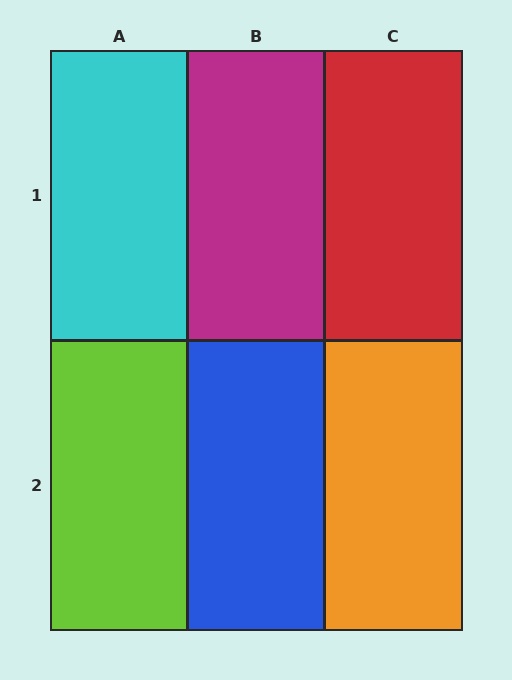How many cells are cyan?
1 cell is cyan.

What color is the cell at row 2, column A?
Lime.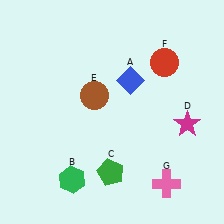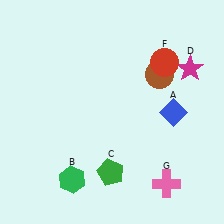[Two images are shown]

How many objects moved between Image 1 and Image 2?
3 objects moved between the two images.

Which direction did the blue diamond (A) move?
The blue diamond (A) moved right.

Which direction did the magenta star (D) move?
The magenta star (D) moved up.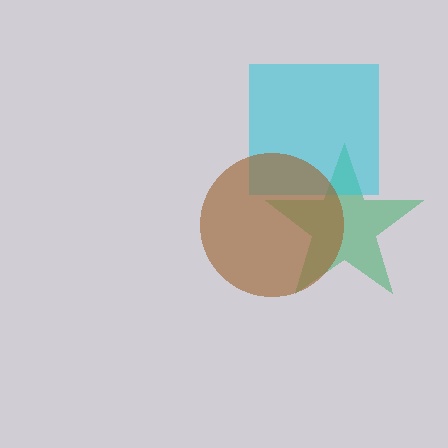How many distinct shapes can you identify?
There are 3 distinct shapes: a green star, a cyan square, a brown circle.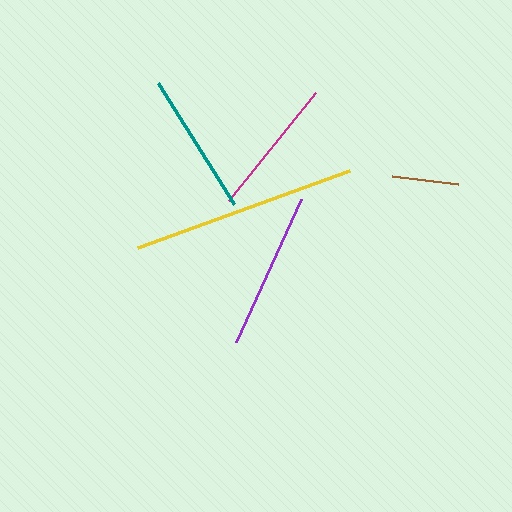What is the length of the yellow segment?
The yellow segment is approximately 225 pixels long.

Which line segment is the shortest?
The brown line is the shortest at approximately 66 pixels.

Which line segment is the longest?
The yellow line is the longest at approximately 225 pixels.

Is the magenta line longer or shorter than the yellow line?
The yellow line is longer than the magenta line.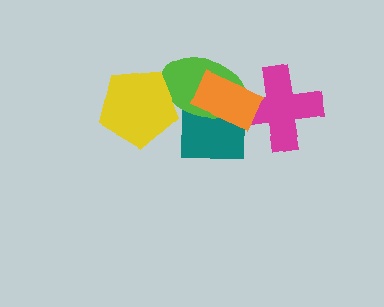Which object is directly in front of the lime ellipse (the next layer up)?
The yellow pentagon is directly in front of the lime ellipse.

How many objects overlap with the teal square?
2 objects overlap with the teal square.